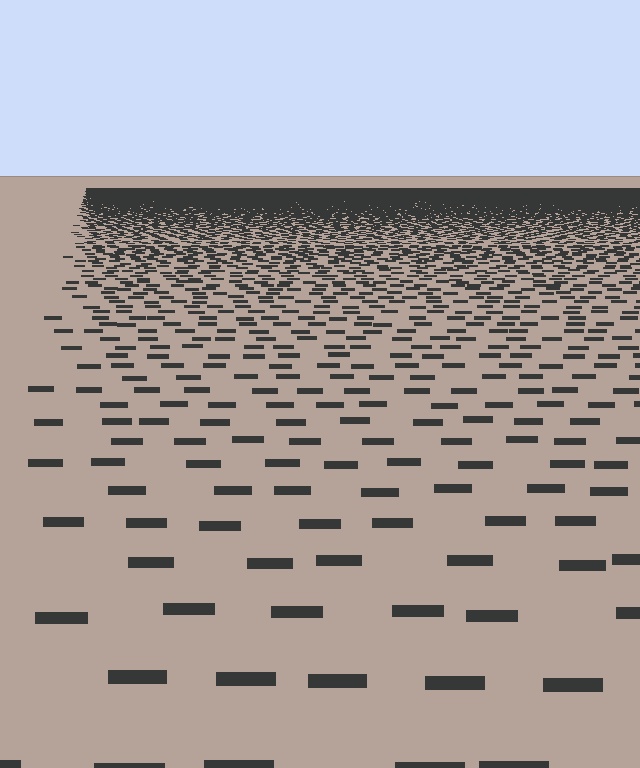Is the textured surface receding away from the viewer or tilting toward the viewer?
The surface is receding away from the viewer. Texture elements get smaller and denser toward the top.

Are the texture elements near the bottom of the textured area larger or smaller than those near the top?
Larger. Near the bottom, elements are closer to the viewer and appear at a bigger on-screen size.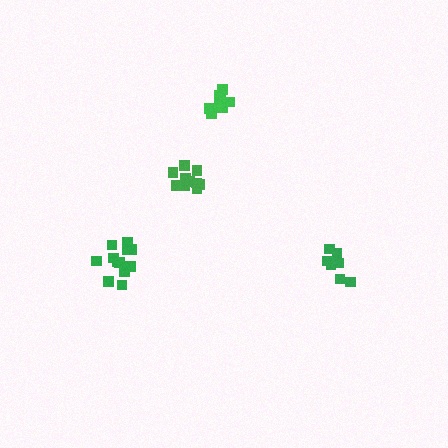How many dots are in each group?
Group 1: 10 dots, Group 2: 8 dots, Group 3: 8 dots, Group 4: 12 dots (38 total).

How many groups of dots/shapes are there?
There are 4 groups.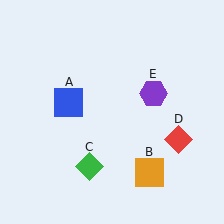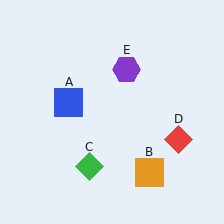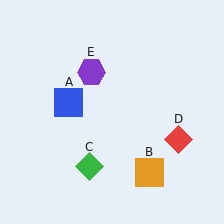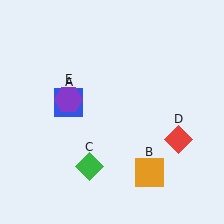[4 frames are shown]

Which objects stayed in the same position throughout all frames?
Blue square (object A) and orange square (object B) and green diamond (object C) and red diamond (object D) remained stationary.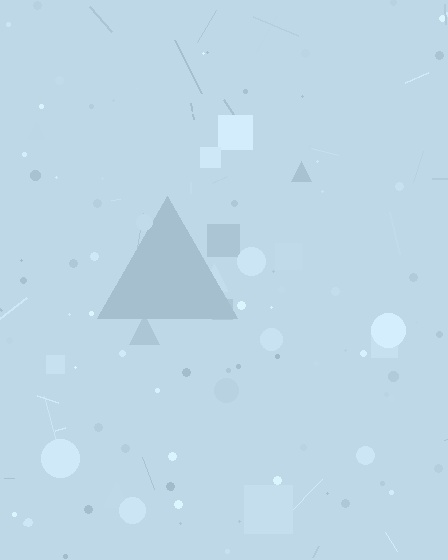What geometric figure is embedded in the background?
A triangle is embedded in the background.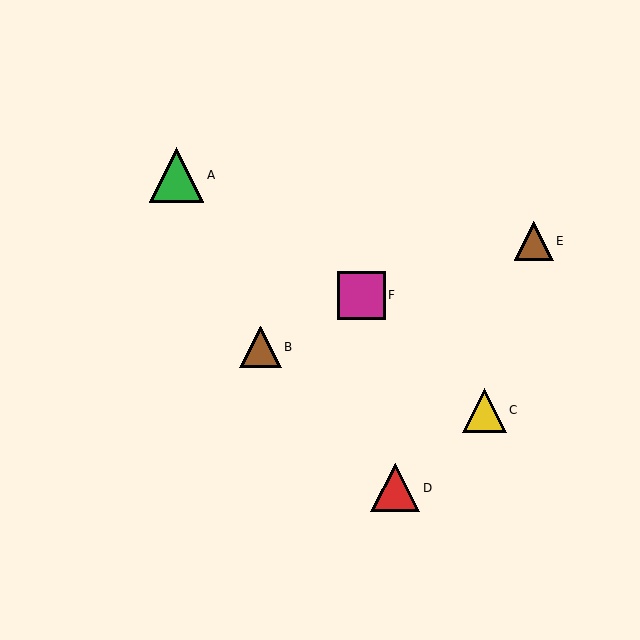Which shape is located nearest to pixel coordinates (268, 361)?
The brown triangle (labeled B) at (260, 347) is nearest to that location.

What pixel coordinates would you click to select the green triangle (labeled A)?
Click at (176, 175) to select the green triangle A.